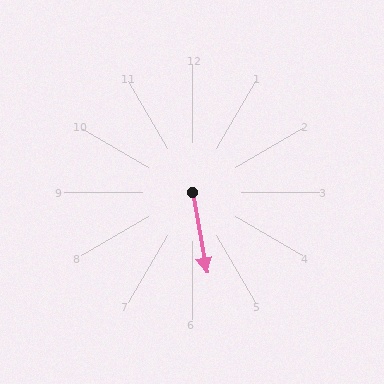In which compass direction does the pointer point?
South.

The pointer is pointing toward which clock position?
Roughly 6 o'clock.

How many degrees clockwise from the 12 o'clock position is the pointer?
Approximately 170 degrees.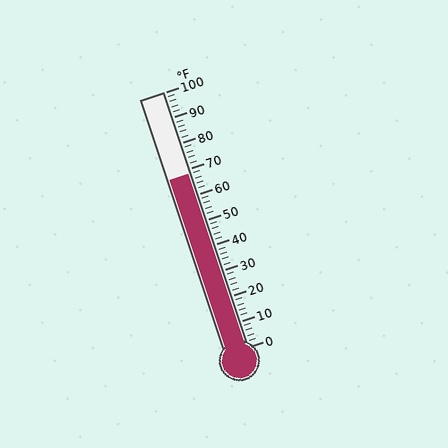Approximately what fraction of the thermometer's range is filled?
The thermometer is filled to approximately 70% of its range.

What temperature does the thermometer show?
The thermometer shows approximately 68°F.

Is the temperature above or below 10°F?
The temperature is above 10°F.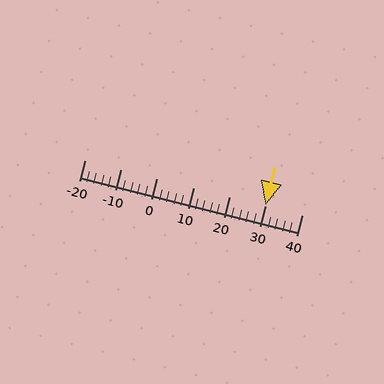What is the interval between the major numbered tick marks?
The major tick marks are spaced 10 units apart.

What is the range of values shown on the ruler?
The ruler shows values from -20 to 40.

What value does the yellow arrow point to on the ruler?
The yellow arrow points to approximately 30.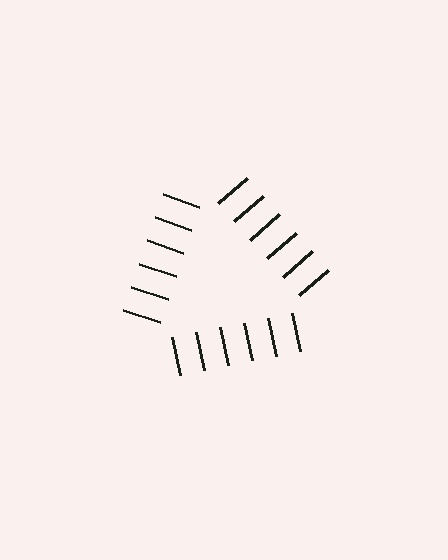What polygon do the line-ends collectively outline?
An illusory triangle — the line segments terminate on its edges but no continuous stroke is drawn.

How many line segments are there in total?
18 — 6 along each of the 3 edges.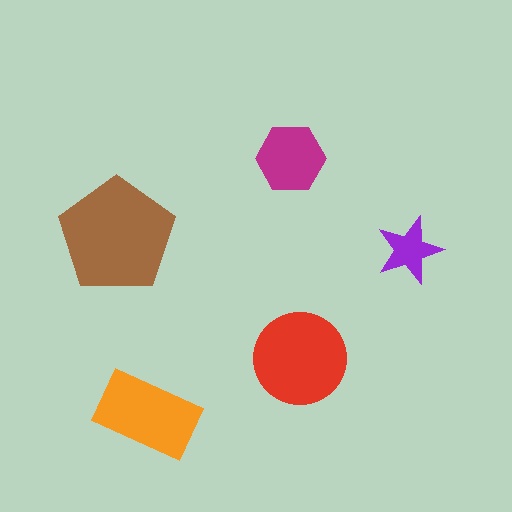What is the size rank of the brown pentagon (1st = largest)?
1st.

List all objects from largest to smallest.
The brown pentagon, the red circle, the orange rectangle, the magenta hexagon, the purple star.